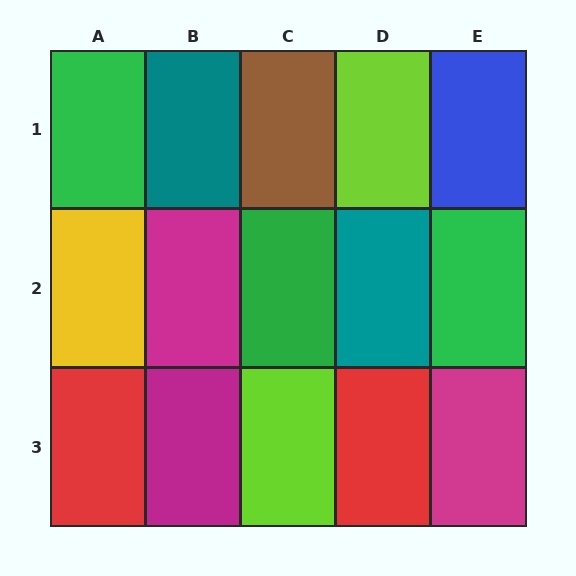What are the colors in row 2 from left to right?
Yellow, magenta, green, teal, green.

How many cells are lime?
2 cells are lime.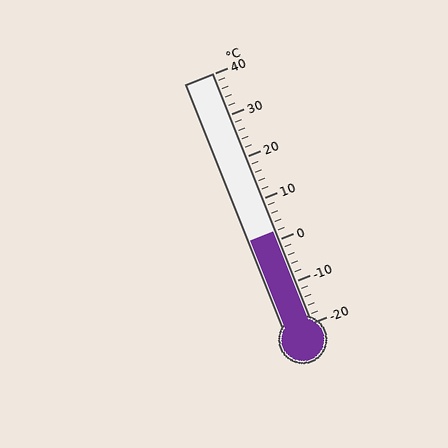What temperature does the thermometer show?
The thermometer shows approximately 2°C.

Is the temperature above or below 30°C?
The temperature is below 30°C.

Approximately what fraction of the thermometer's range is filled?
The thermometer is filled to approximately 35% of its range.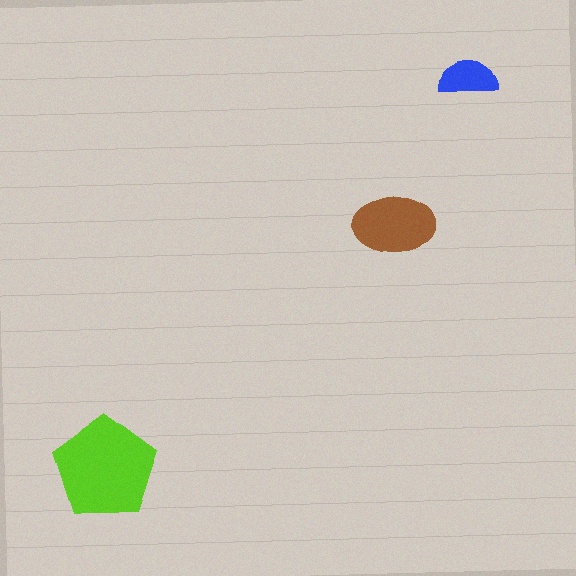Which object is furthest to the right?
The blue semicircle is rightmost.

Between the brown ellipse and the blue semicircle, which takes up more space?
The brown ellipse.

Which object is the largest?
The lime pentagon.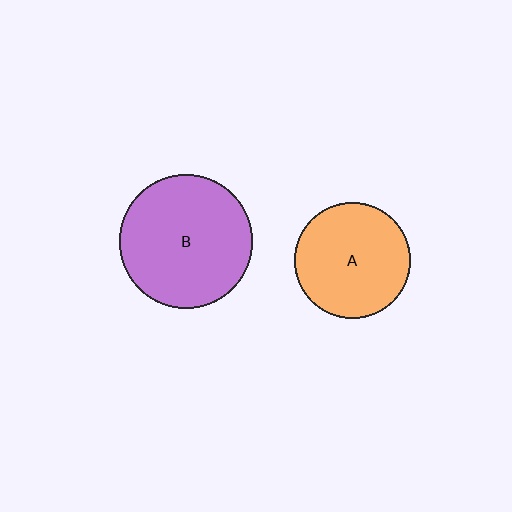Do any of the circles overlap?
No, none of the circles overlap.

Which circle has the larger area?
Circle B (purple).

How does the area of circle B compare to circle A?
Approximately 1.3 times.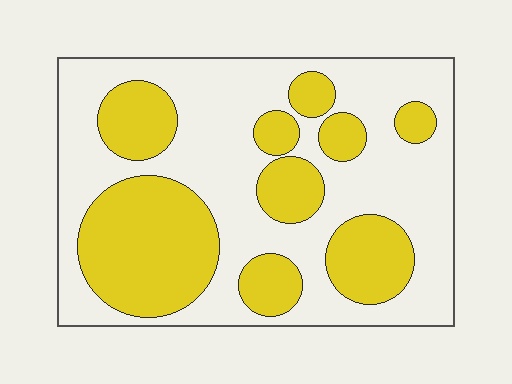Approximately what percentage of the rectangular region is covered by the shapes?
Approximately 40%.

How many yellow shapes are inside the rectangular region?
9.